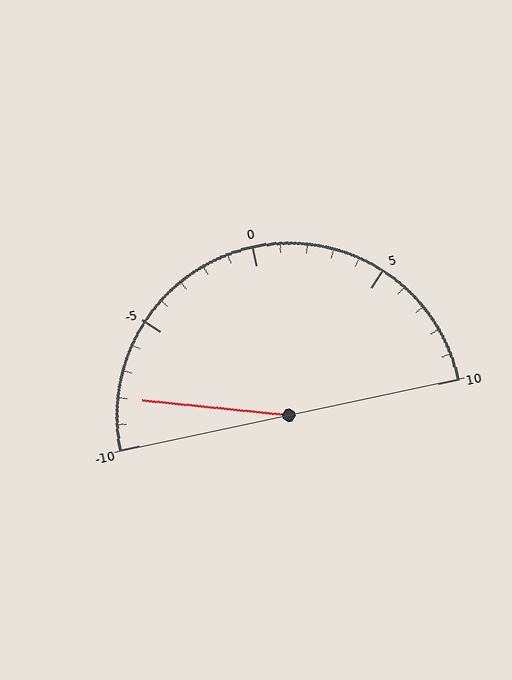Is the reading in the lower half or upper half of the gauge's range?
The reading is in the lower half of the range (-10 to 10).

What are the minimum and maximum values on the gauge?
The gauge ranges from -10 to 10.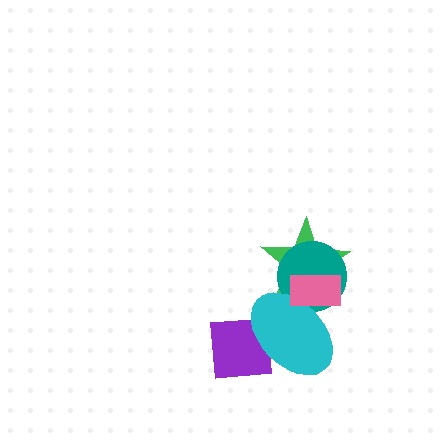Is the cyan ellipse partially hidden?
Yes, it is partially covered by another shape.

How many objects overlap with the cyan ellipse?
4 objects overlap with the cyan ellipse.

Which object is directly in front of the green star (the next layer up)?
The teal circle is directly in front of the green star.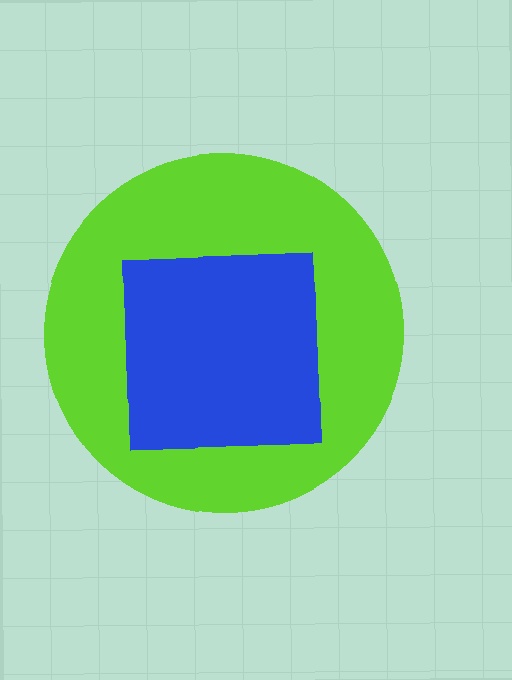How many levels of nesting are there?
2.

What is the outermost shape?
The lime circle.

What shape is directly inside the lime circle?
The blue square.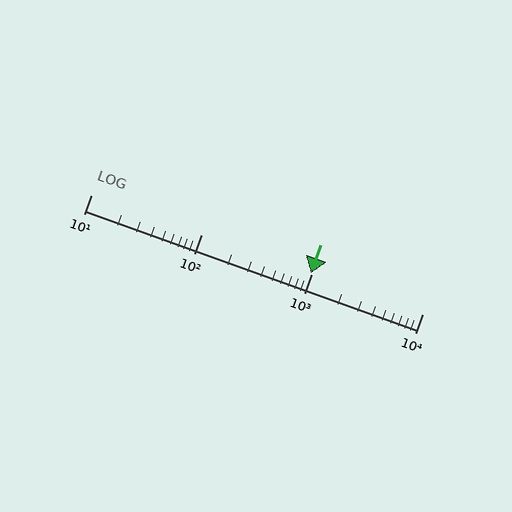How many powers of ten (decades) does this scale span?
The scale spans 3 decades, from 10 to 10000.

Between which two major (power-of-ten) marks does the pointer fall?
The pointer is between 100 and 1000.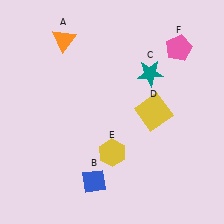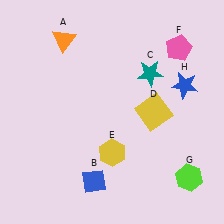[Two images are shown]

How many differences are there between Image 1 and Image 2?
There are 2 differences between the two images.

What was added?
A lime hexagon (G), a blue star (H) were added in Image 2.